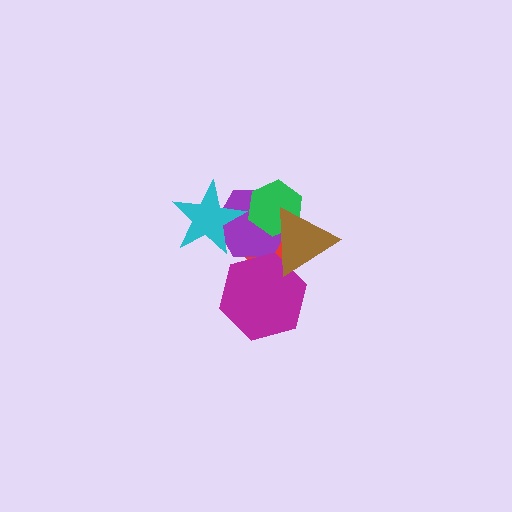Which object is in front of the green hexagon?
The brown triangle is in front of the green hexagon.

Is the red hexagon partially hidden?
Yes, it is partially covered by another shape.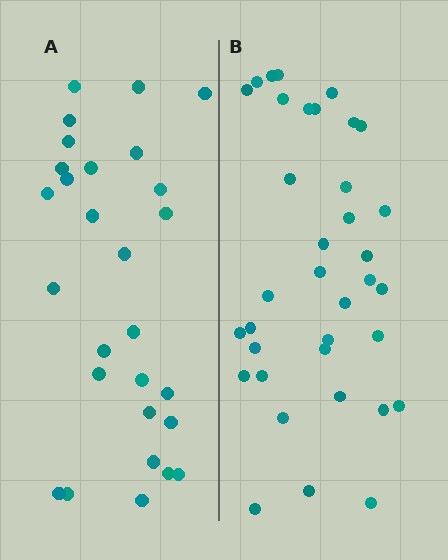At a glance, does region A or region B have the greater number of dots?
Region B (the right region) has more dots.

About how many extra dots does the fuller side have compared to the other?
Region B has roughly 8 or so more dots than region A.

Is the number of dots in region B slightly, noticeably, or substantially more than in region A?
Region B has noticeably more, but not dramatically so. The ratio is roughly 1.3 to 1.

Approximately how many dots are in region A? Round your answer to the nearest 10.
About 30 dots. (The exact count is 28, which rounds to 30.)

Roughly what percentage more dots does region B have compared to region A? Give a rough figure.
About 30% more.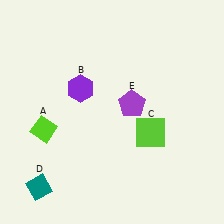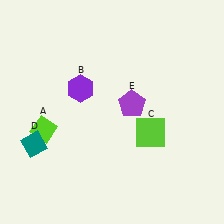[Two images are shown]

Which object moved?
The teal diamond (D) moved up.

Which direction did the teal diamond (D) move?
The teal diamond (D) moved up.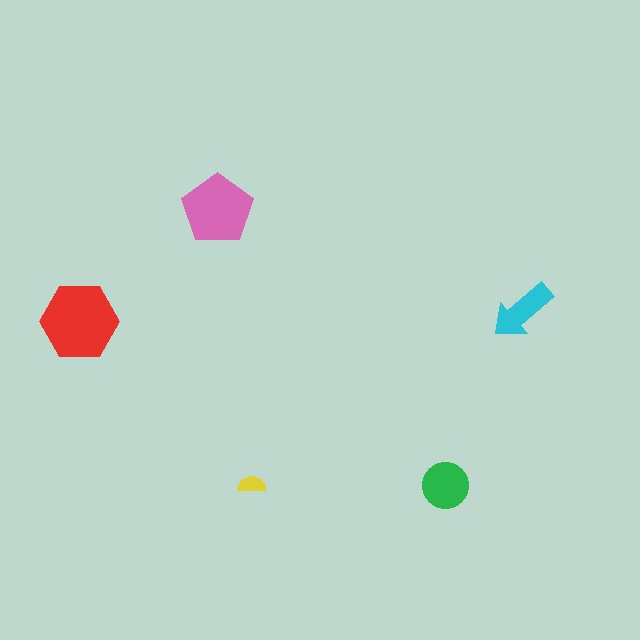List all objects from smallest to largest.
The yellow semicircle, the cyan arrow, the green circle, the pink pentagon, the red hexagon.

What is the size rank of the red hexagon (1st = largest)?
1st.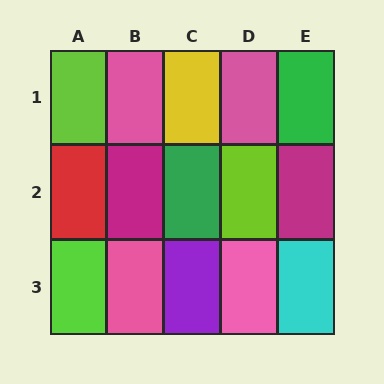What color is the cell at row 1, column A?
Lime.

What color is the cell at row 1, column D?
Pink.